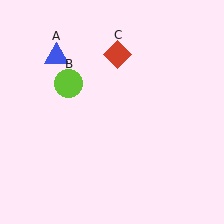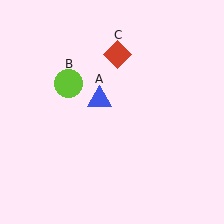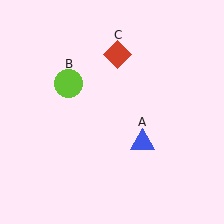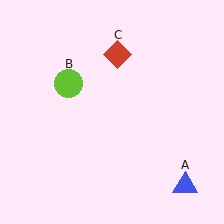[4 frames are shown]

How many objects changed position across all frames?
1 object changed position: blue triangle (object A).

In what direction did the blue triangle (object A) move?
The blue triangle (object A) moved down and to the right.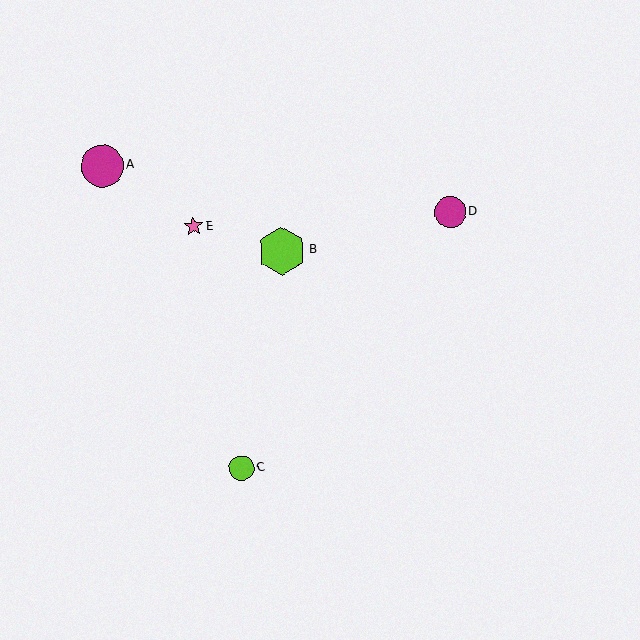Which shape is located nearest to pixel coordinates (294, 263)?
The lime hexagon (labeled B) at (282, 251) is nearest to that location.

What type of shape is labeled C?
Shape C is a lime circle.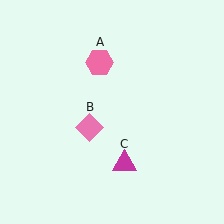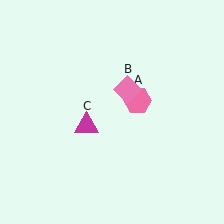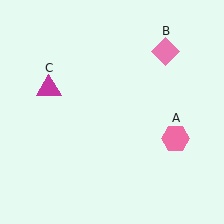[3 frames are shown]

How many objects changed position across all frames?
3 objects changed position: pink hexagon (object A), pink diamond (object B), magenta triangle (object C).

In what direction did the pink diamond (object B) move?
The pink diamond (object B) moved up and to the right.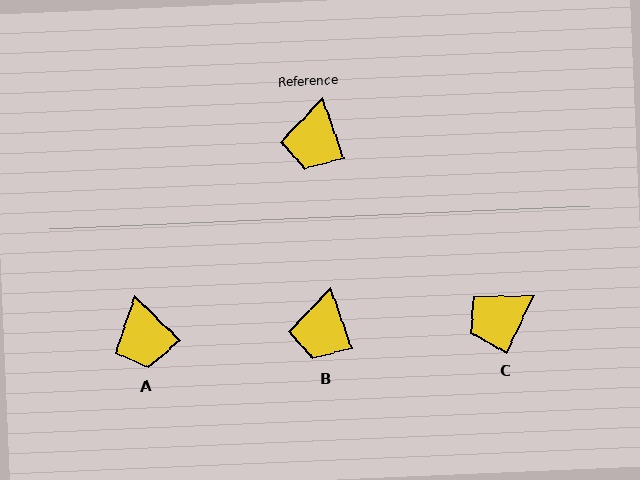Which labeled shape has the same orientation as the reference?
B.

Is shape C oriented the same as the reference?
No, it is off by about 46 degrees.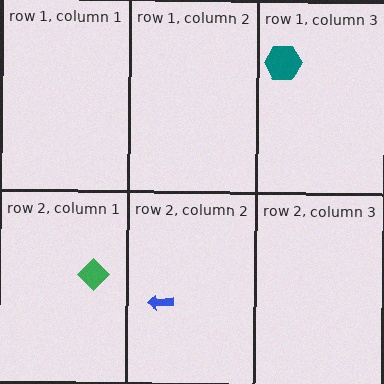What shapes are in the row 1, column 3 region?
The teal hexagon.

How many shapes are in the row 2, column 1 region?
1.